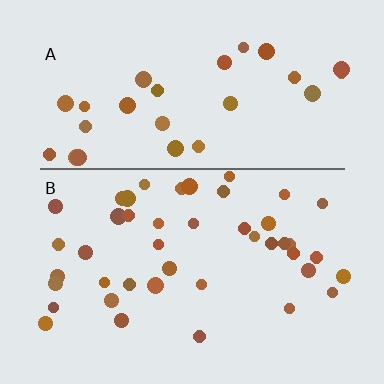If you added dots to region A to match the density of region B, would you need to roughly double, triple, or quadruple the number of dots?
Approximately double.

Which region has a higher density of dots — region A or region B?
B (the bottom).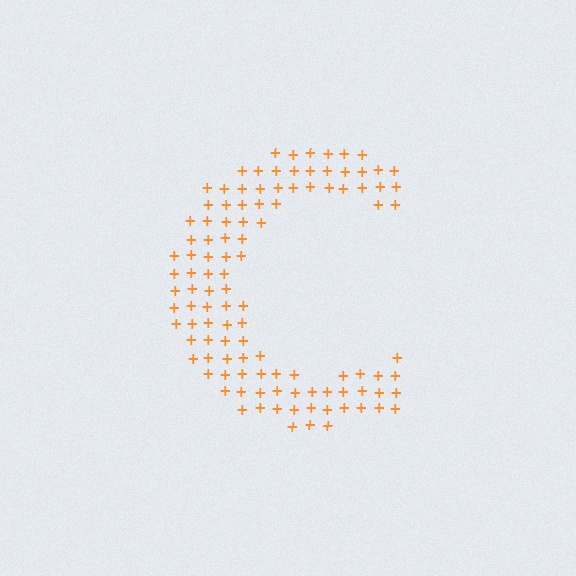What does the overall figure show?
The overall figure shows the letter C.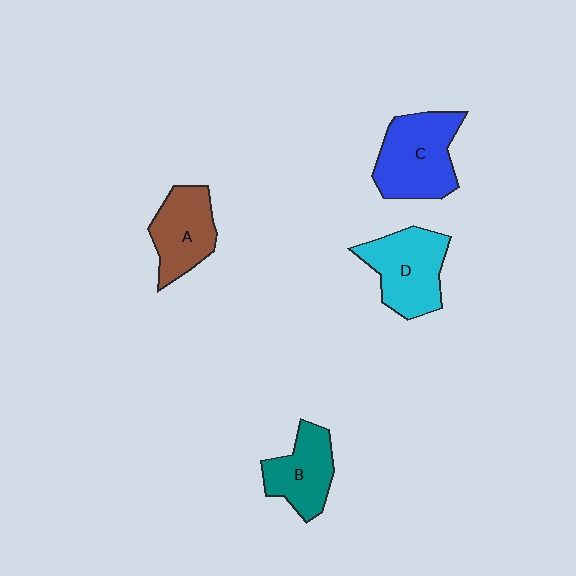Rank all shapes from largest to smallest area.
From largest to smallest: C (blue), D (cyan), A (brown), B (teal).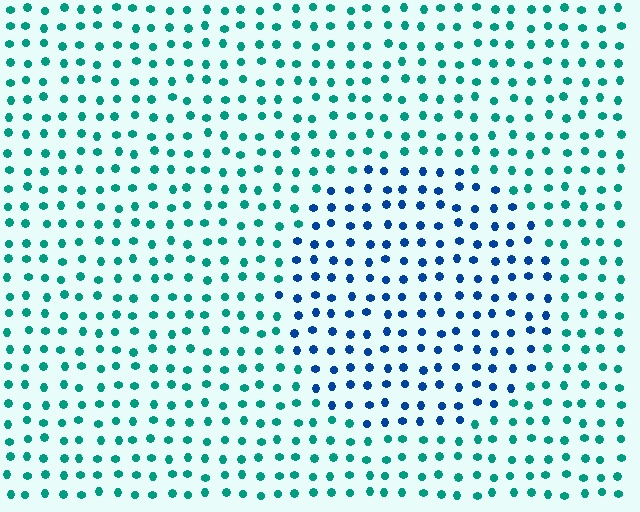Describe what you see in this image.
The image is filled with small teal elements in a uniform arrangement. A circle-shaped region is visible where the elements are tinted to a slightly different hue, forming a subtle color boundary.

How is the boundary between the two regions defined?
The boundary is defined purely by a slight shift in hue (about 46 degrees). Spacing, size, and orientation are identical on both sides.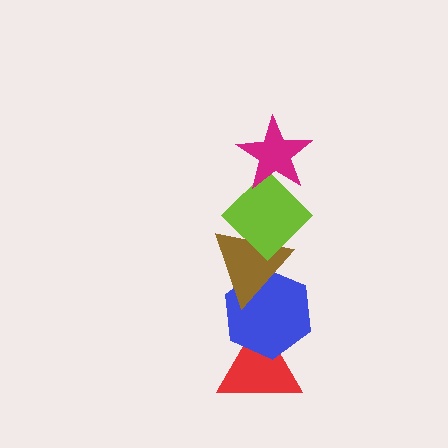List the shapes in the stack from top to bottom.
From top to bottom: the magenta star, the lime diamond, the brown triangle, the blue hexagon, the red triangle.